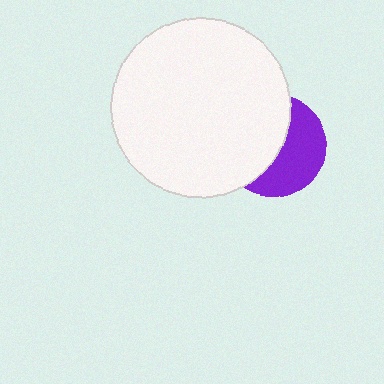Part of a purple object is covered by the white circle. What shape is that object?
It is a circle.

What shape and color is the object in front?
The object in front is a white circle.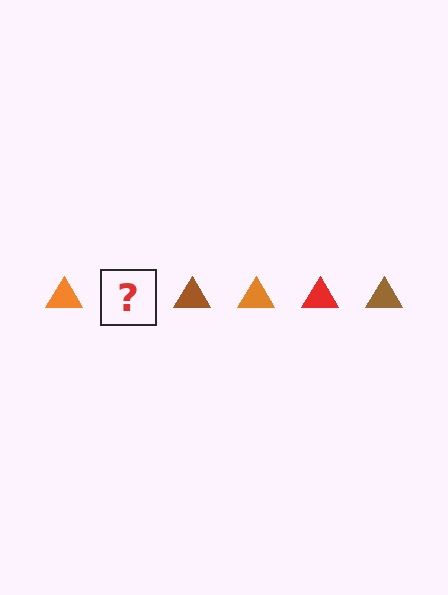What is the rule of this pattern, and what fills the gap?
The rule is that the pattern cycles through orange, red, brown triangles. The gap should be filled with a red triangle.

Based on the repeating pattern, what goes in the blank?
The blank should be a red triangle.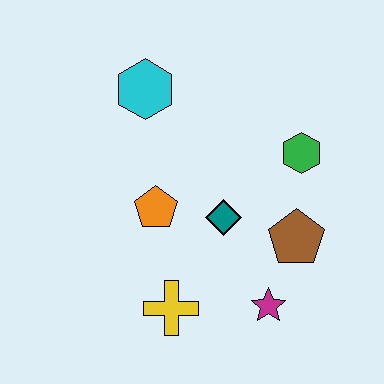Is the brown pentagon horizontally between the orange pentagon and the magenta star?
No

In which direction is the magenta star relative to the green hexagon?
The magenta star is below the green hexagon.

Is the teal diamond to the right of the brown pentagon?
No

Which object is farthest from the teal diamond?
The cyan hexagon is farthest from the teal diamond.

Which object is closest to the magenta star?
The brown pentagon is closest to the magenta star.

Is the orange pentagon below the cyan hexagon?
Yes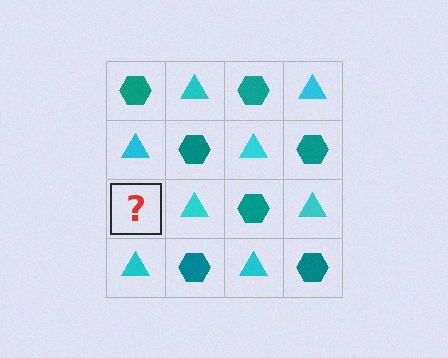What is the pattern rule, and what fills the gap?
The rule is that it alternates teal hexagon and cyan triangle in a checkerboard pattern. The gap should be filled with a teal hexagon.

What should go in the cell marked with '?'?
The missing cell should contain a teal hexagon.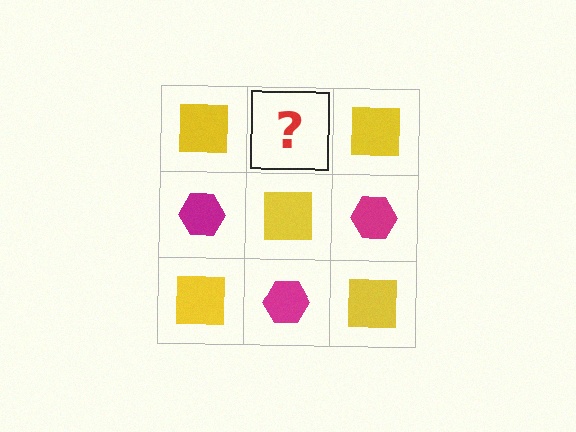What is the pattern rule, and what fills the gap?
The rule is that it alternates yellow square and magenta hexagon in a checkerboard pattern. The gap should be filled with a magenta hexagon.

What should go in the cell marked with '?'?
The missing cell should contain a magenta hexagon.